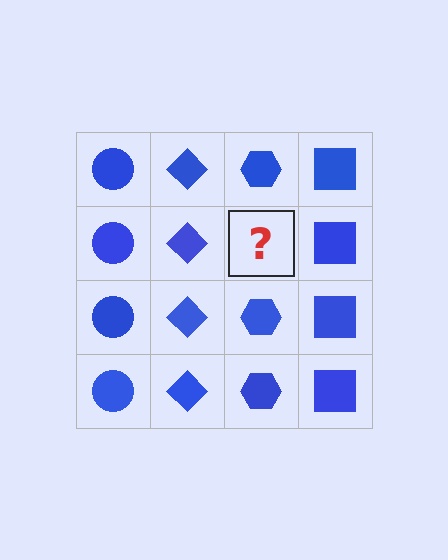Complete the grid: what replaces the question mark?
The question mark should be replaced with a blue hexagon.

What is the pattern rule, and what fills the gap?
The rule is that each column has a consistent shape. The gap should be filled with a blue hexagon.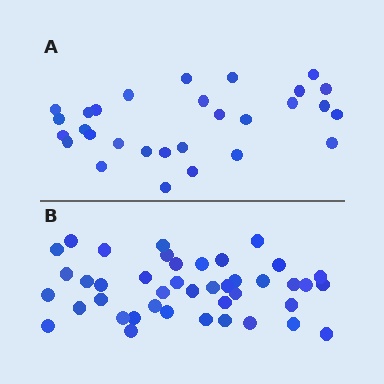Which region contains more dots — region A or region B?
Region B (the bottom region) has more dots.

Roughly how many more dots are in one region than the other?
Region B has approximately 15 more dots than region A.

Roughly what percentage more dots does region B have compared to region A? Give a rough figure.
About 45% more.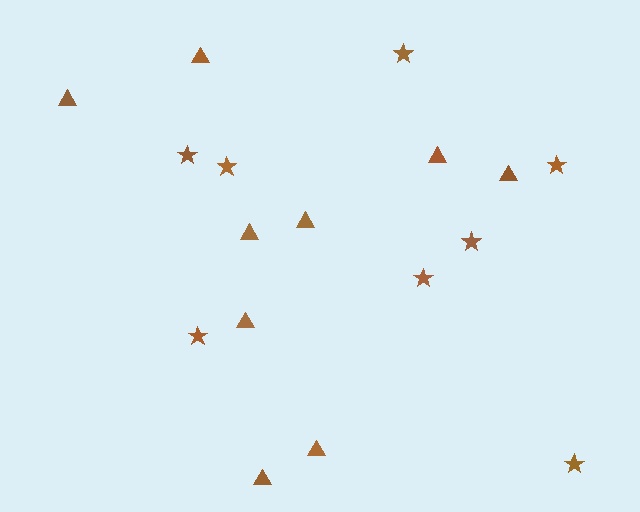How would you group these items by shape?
There are 2 groups: one group of stars (8) and one group of triangles (9).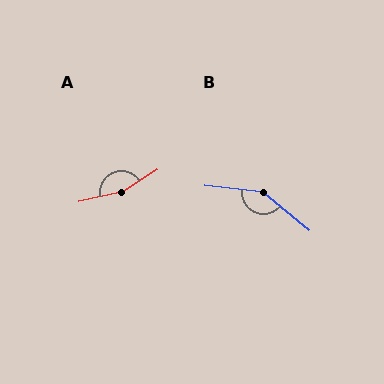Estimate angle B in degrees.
Approximately 147 degrees.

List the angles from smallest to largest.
B (147°), A (160°).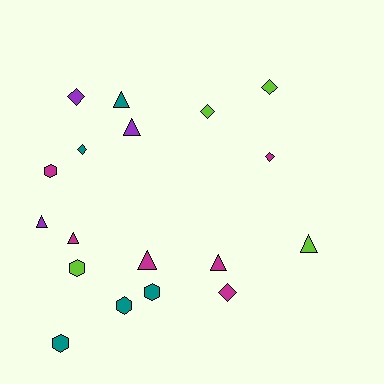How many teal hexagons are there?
There are 3 teal hexagons.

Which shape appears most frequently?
Triangle, with 7 objects.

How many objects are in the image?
There are 18 objects.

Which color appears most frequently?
Magenta, with 6 objects.